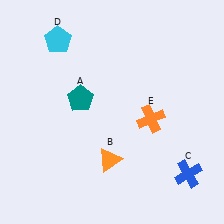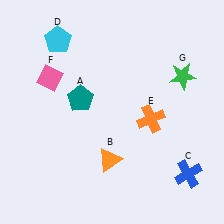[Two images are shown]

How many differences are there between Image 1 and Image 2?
There are 2 differences between the two images.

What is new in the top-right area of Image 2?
A green star (G) was added in the top-right area of Image 2.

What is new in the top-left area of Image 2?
A pink diamond (F) was added in the top-left area of Image 2.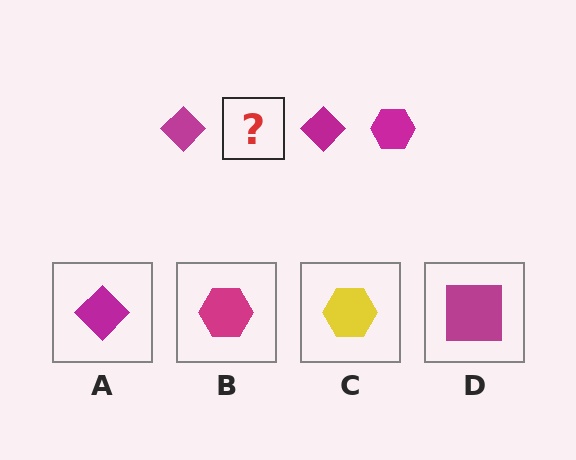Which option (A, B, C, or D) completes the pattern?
B.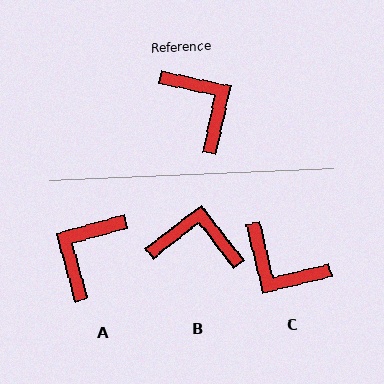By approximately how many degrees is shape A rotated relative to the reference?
Approximately 118 degrees counter-clockwise.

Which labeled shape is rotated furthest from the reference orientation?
C, about 154 degrees away.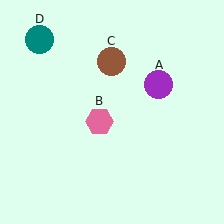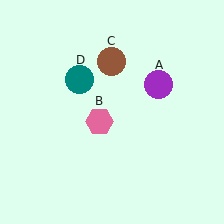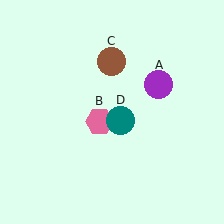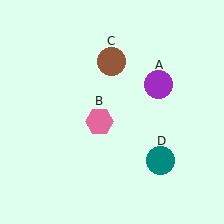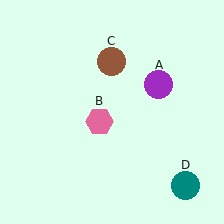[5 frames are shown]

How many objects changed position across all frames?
1 object changed position: teal circle (object D).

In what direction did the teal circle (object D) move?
The teal circle (object D) moved down and to the right.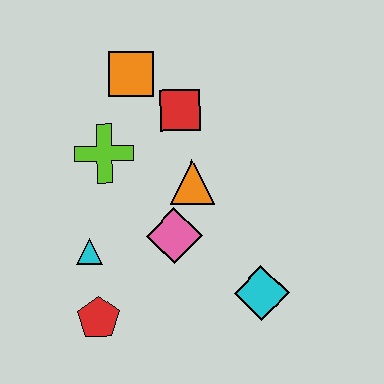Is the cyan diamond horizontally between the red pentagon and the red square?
No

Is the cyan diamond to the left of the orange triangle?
No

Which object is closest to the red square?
The orange square is closest to the red square.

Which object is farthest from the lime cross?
The cyan diamond is farthest from the lime cross.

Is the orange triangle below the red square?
Yes